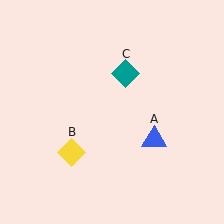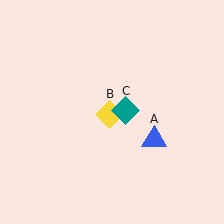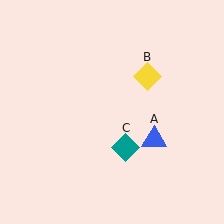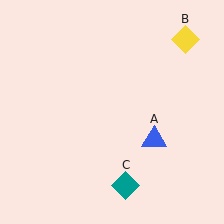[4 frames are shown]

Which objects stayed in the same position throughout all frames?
Blue triangle (object A) remained stationary.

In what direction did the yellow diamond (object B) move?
The yellow diamond (object B) moved up and to the right.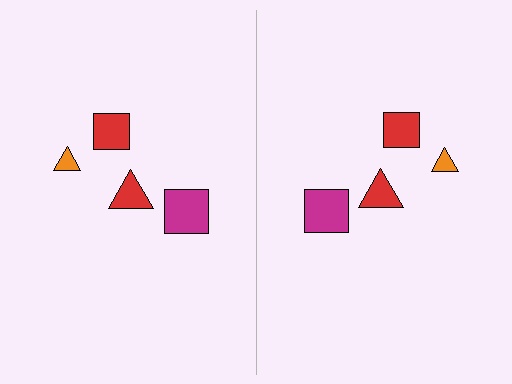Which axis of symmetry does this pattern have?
The pattern has a vertical axis of symmetry running through the center of the image.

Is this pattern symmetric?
Yes, this pattern has bilateral (reflection) symmetry.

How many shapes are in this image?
There are 8 shapes in this image.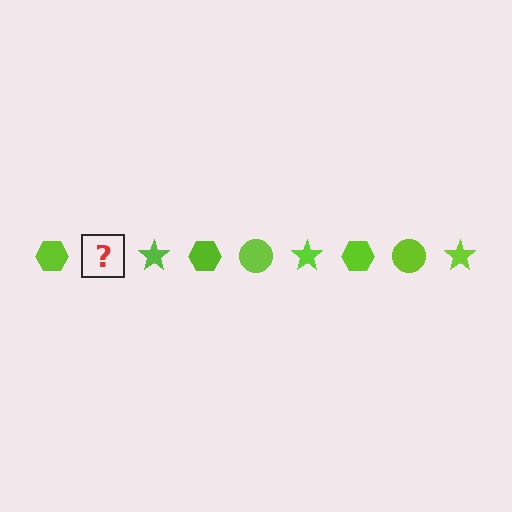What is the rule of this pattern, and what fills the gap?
The rule is that the pattern cycles through hexagon, circle, star shapes in lime. The gap should be filled with a lime circle.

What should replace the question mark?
The question mark should be replaced with a lime circle.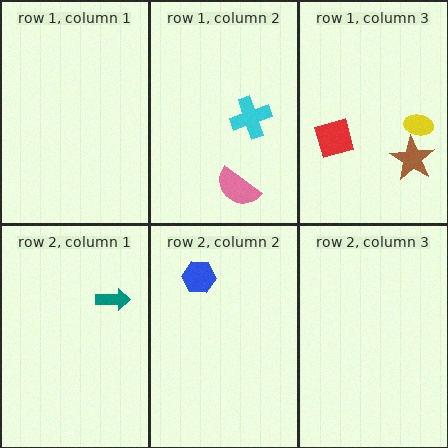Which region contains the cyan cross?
The row 1, column 2 region.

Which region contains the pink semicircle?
The row 1, column 2 region.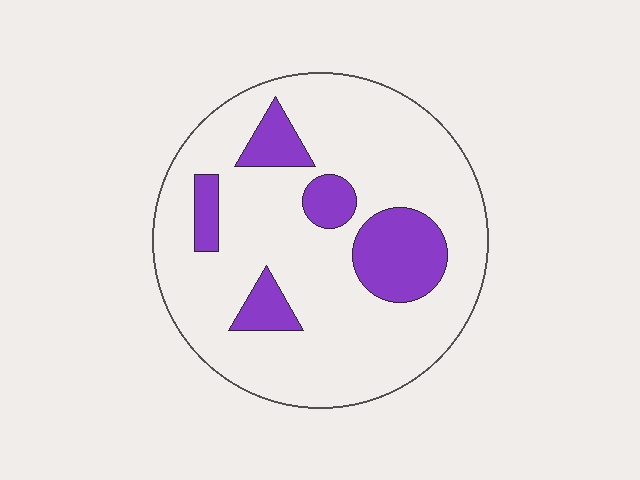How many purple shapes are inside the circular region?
5.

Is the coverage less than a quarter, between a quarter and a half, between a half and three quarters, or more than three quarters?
Less than a quarter.